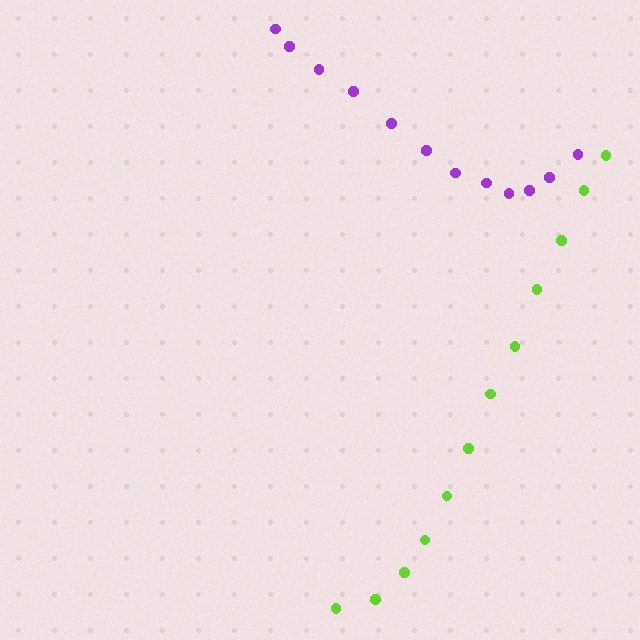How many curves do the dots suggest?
There are 2 distinct paths.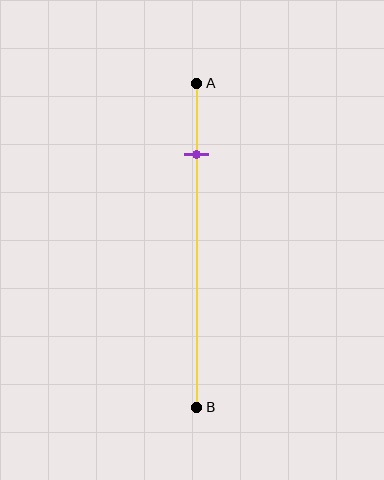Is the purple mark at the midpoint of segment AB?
No, the mark is at about 20% from A, not at the 50% midpoint.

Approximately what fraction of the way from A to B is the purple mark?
The purple mark is approximately 20% of the way from A to B.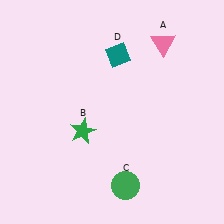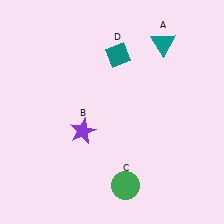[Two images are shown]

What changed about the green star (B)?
In Image 1, B is green. In Image 2, it changed to purple.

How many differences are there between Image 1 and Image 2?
There are 2 differences between the two images.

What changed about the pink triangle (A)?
In Image 1, A is pink. In Image 2, it changed to teal.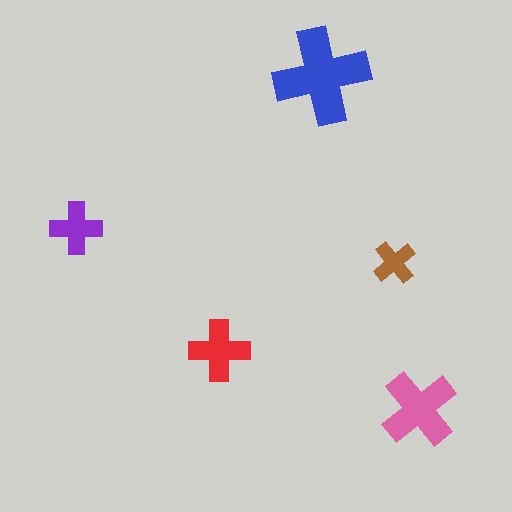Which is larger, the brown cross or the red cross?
The red one.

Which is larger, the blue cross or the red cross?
The blue one.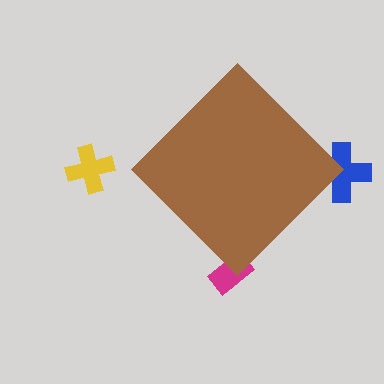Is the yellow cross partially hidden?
No, the yellow cross is fully visible.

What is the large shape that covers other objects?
A brown diamond.